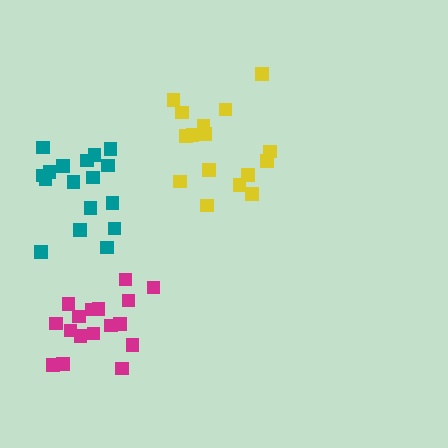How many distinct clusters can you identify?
There are 3 distinct clusters.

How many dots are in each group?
Group 1: 16 dots, Group 2: 17 dots, Group 3: 17 dots (50 total).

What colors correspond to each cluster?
The clusters are colored: yellow, magenta, teal.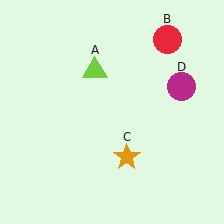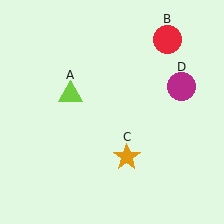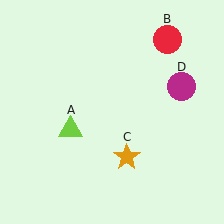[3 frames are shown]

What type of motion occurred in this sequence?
The lime triangle (object A) rotated counterclockwise around the center of the scene.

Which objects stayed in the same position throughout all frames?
Red circle (object B) and orange star (object C) and magenta circle (object D) remained stationary.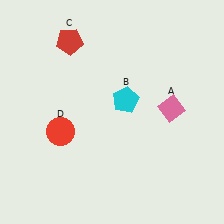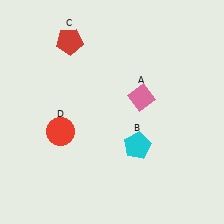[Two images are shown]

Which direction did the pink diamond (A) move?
The pink diamond (A) moved left.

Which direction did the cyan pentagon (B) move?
The cyan pentagon (B) moved down.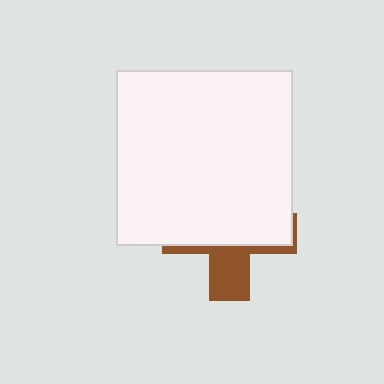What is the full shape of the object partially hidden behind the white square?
The partially hidden object is a brown cross.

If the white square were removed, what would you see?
You would see the complete brown cross.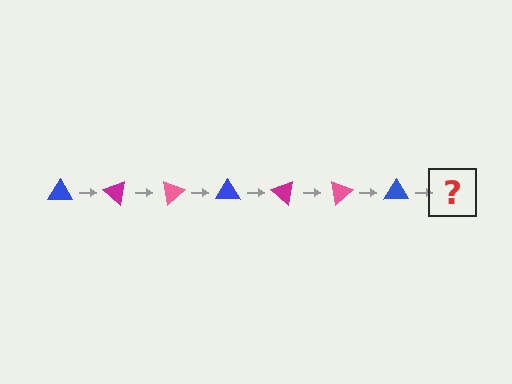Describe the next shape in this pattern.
It should be a magenta triangle, rotated 280 degrees from the start.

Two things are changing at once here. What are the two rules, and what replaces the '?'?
The two rules are that it rotates 40 degrees each step and the color cycles through blue, magenta, and pink. The '?' should be a magenta triangle, rotated 280 degrees from the start.